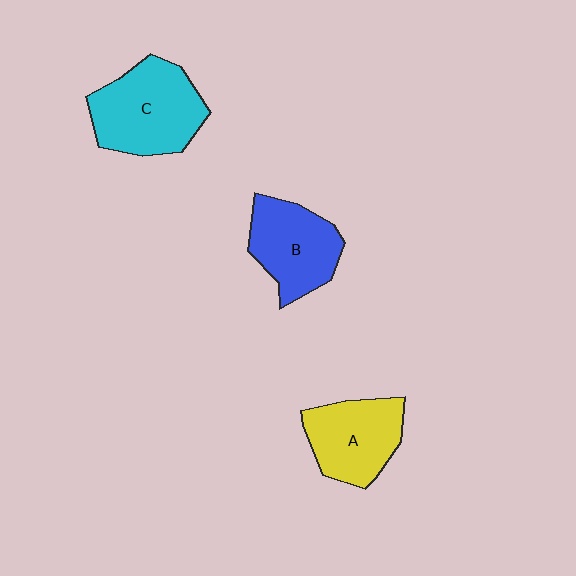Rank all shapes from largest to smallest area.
From largest to smallest: C (cyan), B (blue), A (yellow).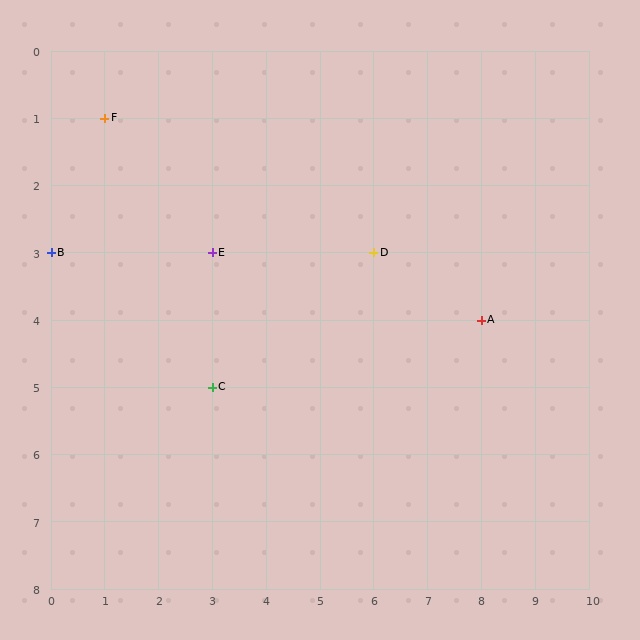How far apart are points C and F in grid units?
Points C and F are 2 columns and 4 rows apart (about 4.5 grid units diagonally).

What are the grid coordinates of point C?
Point C is at grid coordinates (3, 5).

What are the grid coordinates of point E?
Point E is at grid coordinates (3, 3).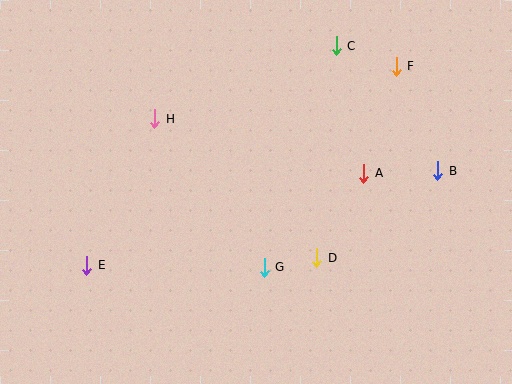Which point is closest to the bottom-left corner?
Point E is closest to the bottom-left corner.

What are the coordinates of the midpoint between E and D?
The midpoint between E and D is at (202, 262).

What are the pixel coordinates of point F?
Point F is at (396, 66).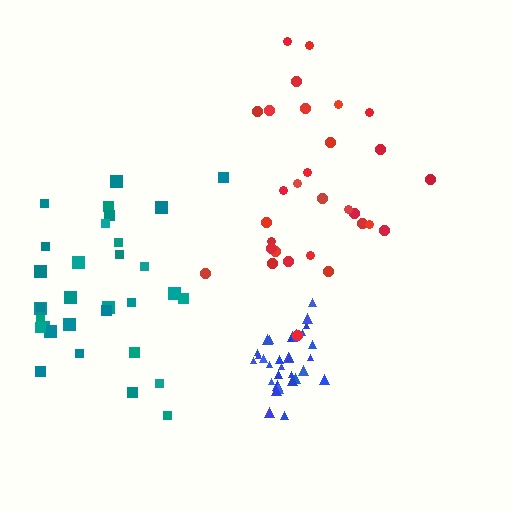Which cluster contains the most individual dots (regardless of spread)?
Blue (32).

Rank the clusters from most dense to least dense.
blue, teal, red.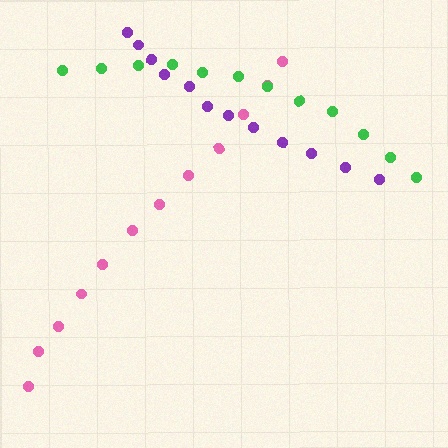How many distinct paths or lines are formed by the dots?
There are 3 distinct paths.